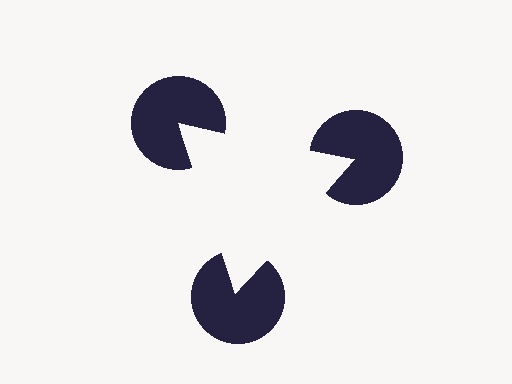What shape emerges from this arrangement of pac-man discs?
An illusory triangle — its edges are inferred from the aligned wedge cuts in the pac-man discs, not physically drawn.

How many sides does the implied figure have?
3 sides.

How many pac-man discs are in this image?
There are 3 — one at each vertex of the illusory triangle.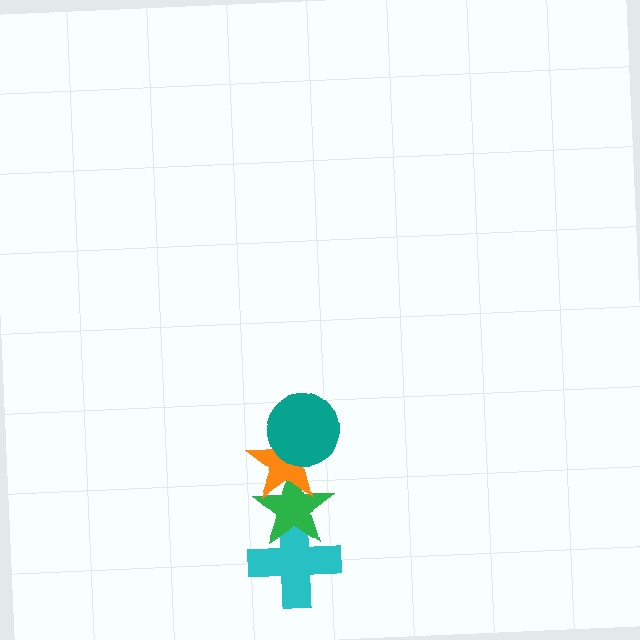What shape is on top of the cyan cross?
The green star is on top of the cyan cross.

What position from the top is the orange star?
The orange star is 2nd from the top.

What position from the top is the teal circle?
The teal circle is 1st from the top.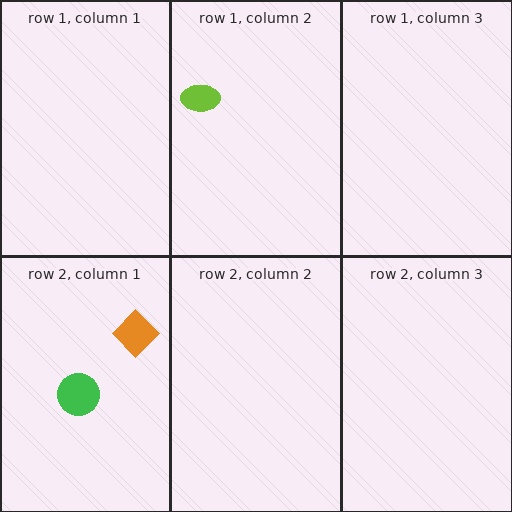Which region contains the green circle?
The row 2, column 1 region.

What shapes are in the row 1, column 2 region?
The lime ellipse.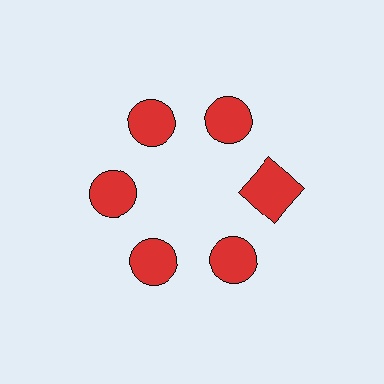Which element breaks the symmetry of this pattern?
The red square at roughly the 3 o'clock position breaks the symmetry. All other shapes are red circles.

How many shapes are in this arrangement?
There are 6 shapes arranged in a ring pattern.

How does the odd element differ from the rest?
It has a different shape: square instead of circle.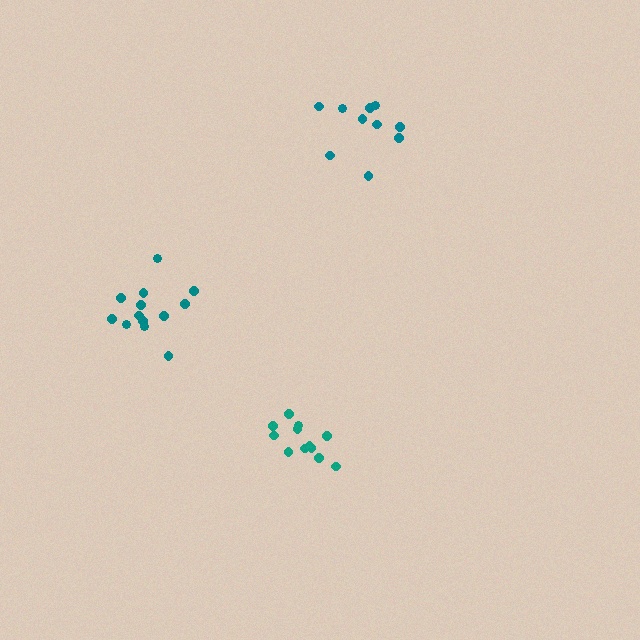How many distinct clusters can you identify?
There are 3 distinct clusters.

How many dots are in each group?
Group 1: 12 dots, Group 2: 10 dots, Group 3: 13 dots (35 total).